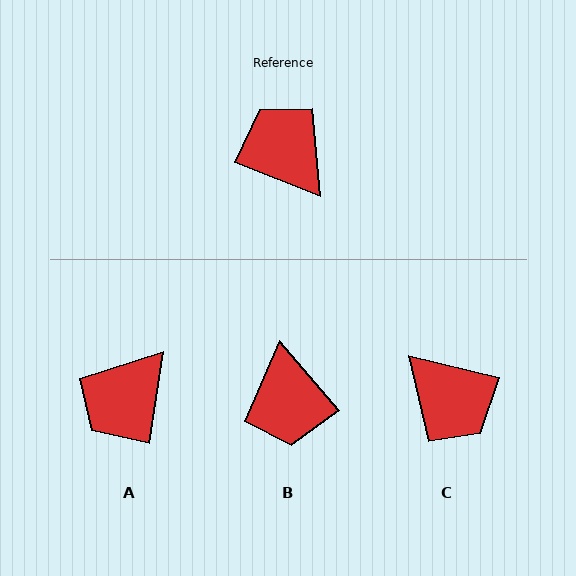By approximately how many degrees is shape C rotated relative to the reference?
Approximately 172 degrees clockwise.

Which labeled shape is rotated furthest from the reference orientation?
C, about 172 degrees away.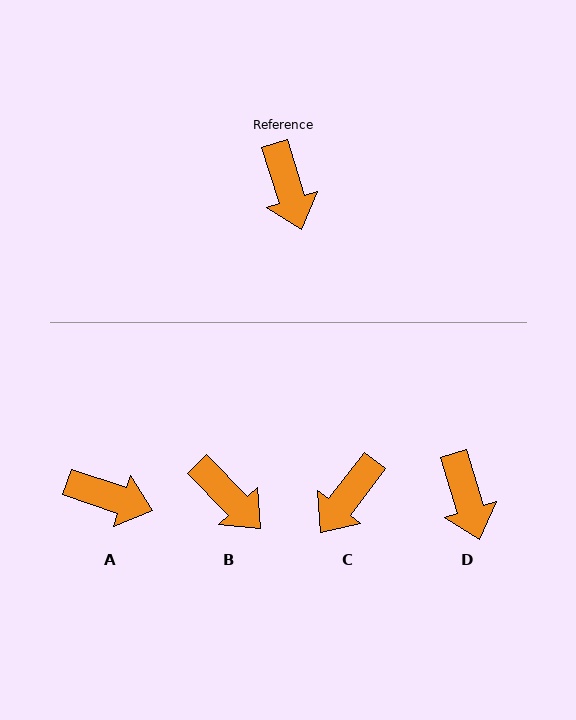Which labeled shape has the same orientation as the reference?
D.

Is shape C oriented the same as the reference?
No, it is off by about 54 degrees.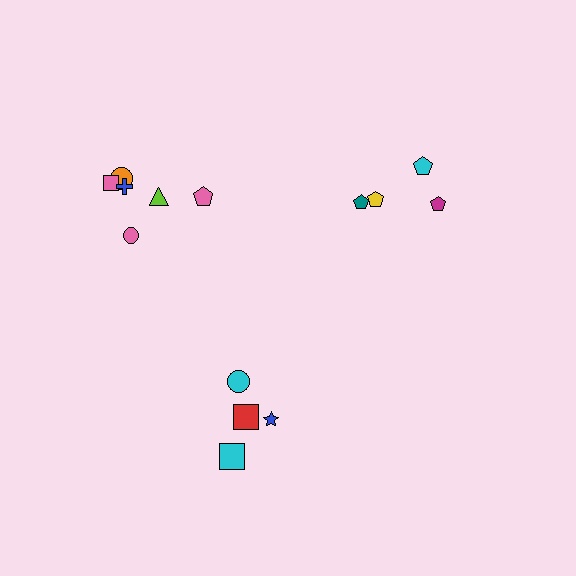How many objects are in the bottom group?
There are 4 objects.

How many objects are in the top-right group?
There are 4 objects.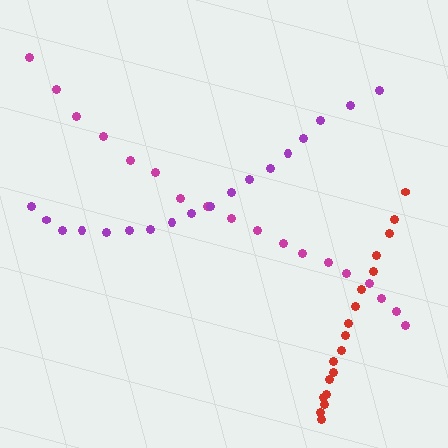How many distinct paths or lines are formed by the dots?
There are 3 distinct paths.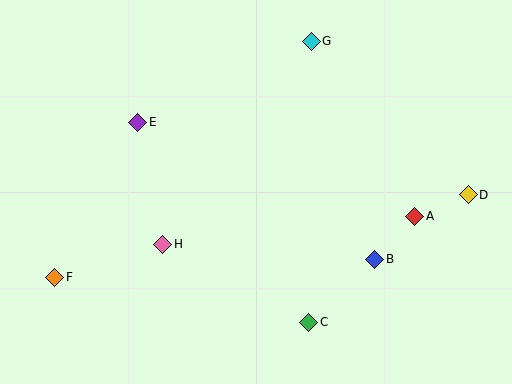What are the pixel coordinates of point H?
Point H is at (163, 244).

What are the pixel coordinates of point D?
Point D is at (468, 195).